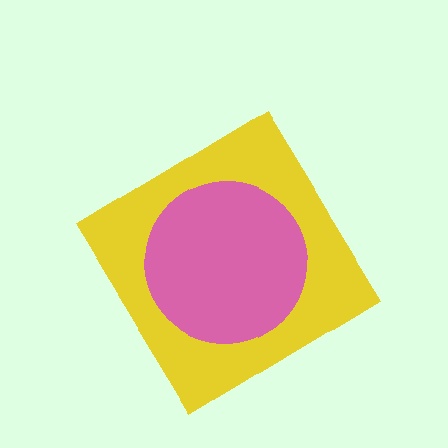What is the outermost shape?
The yellow diamond.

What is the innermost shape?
The pink circle.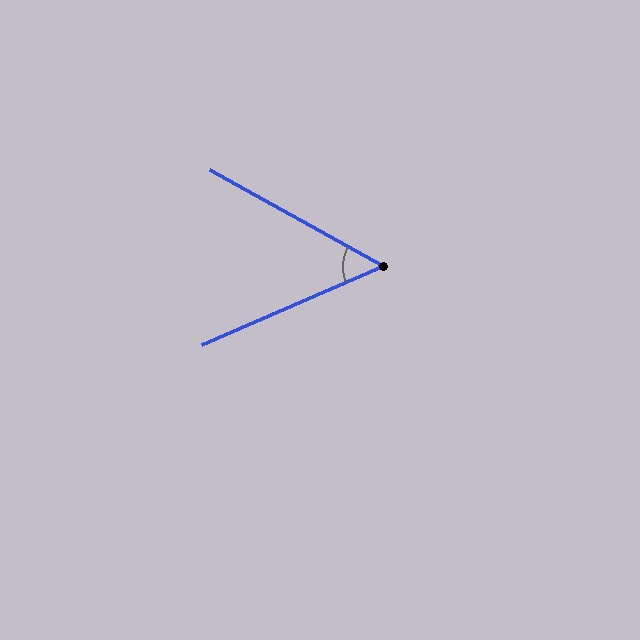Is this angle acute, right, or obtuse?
It is acute.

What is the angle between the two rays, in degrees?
Approximately 52 degrees.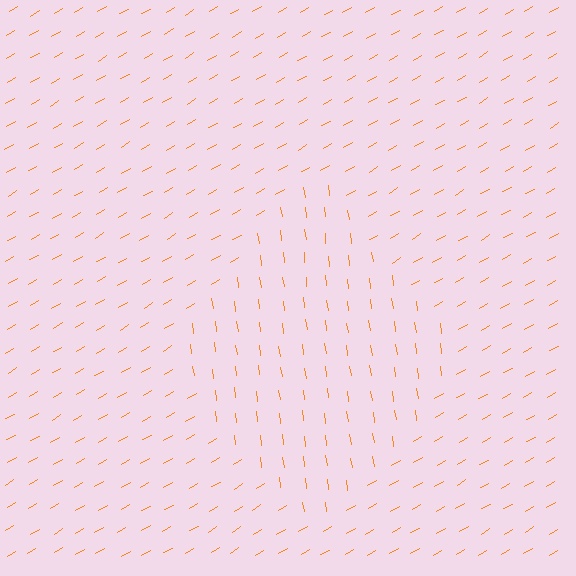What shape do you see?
I see a diamond.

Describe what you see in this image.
The image is filled with small orange line segments. A diamond region in the image has lines oriented differently from the surrounding lines, creating a visible texture boundary.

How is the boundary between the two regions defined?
The boundary is defined purely by a change in line orientation (approximately 67 degrees difference). All lines are the same color and thickness.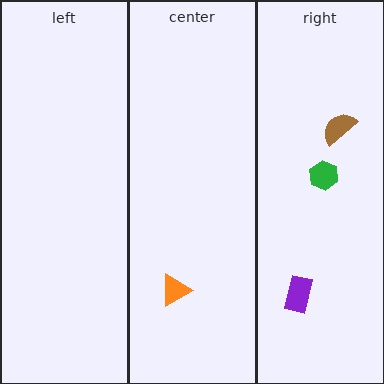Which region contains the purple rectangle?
The right region.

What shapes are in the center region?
The orange triangle.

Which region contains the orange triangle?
The center region.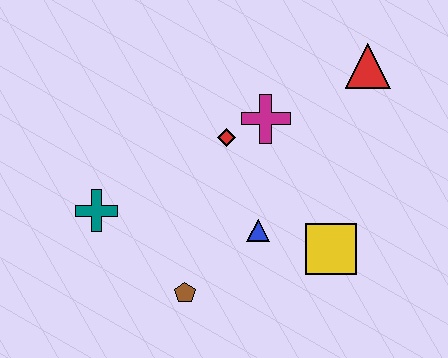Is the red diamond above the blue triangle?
Yes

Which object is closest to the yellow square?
The blue triangle is closest to the yellow square.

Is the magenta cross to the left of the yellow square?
Yes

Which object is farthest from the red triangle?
The teal cross is farthest from the red triangle.